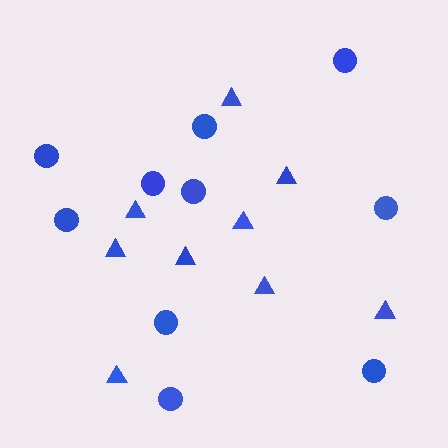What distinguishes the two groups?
There are 2 groups: one group of triangles (9) and one group of circles (10).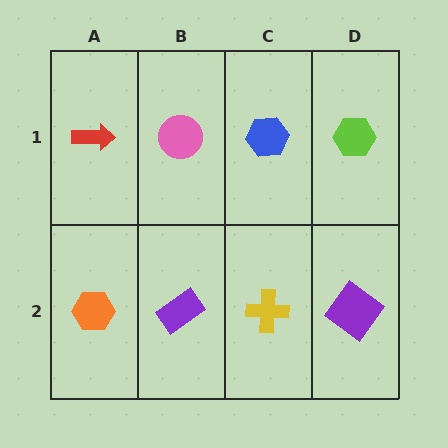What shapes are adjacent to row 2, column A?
A red arrow (row 1, column A), a purple rectangle (row 2, column B).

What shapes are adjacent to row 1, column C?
A yellow cross (row 2, column C), a pink circle (row 1, column B), a lime hexagon (row 1, column D).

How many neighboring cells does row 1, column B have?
3.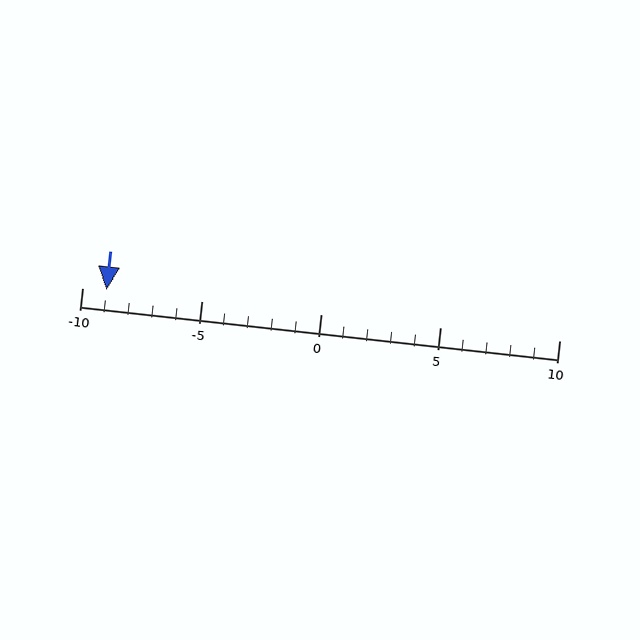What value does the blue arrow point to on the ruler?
The blue arrow points to approximately -9.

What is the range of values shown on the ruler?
The ruler shows values from -10 to 10.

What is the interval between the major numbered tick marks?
The major tick marks are spaced 5 units apart.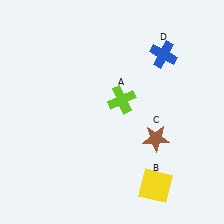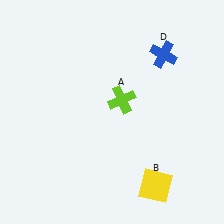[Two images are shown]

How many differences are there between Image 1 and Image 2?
There is 1 difference between the two images.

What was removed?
The brown star (C) was removed in Image 2.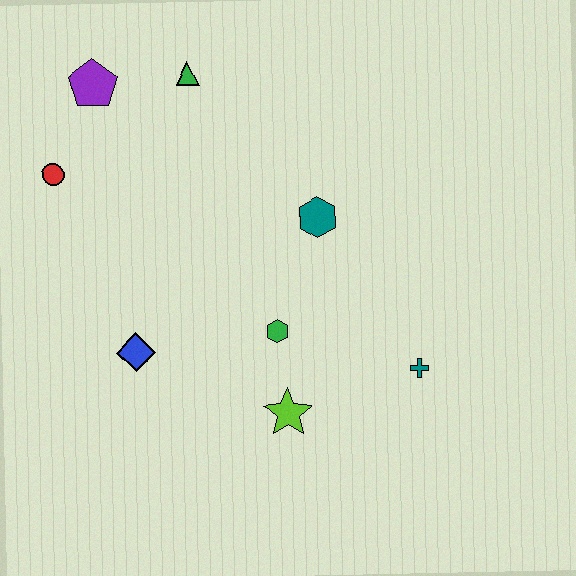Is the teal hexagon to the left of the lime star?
No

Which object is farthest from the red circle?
The teal cross is farthest from the red circle.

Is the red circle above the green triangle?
No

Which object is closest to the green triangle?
The purple pentagon is closest to the green triangle.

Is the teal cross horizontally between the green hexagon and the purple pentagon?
No